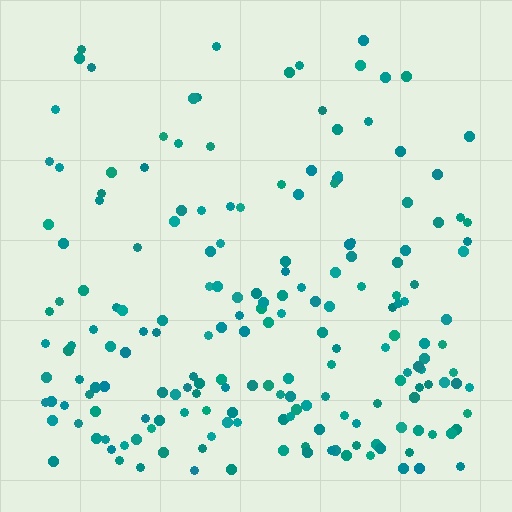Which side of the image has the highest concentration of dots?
The bottom.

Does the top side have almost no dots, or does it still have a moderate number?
Still a moderate number, just noticeably fewer than the bottom.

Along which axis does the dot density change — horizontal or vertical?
Vertical.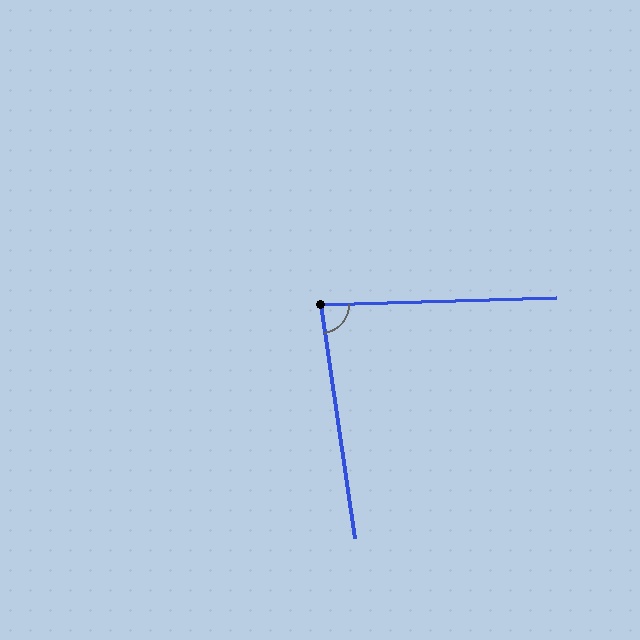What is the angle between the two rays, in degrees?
Approximately 83 degrees.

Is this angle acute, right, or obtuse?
It is acute.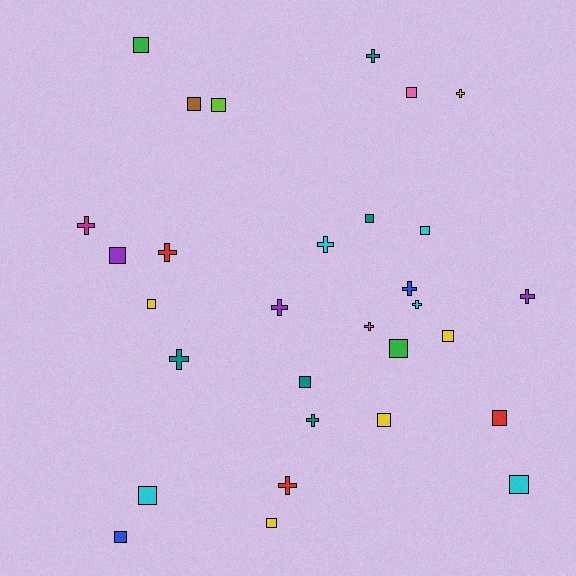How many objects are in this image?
There are 30 objects.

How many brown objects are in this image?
There is 1 brown object.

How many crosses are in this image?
There are 13 crosses.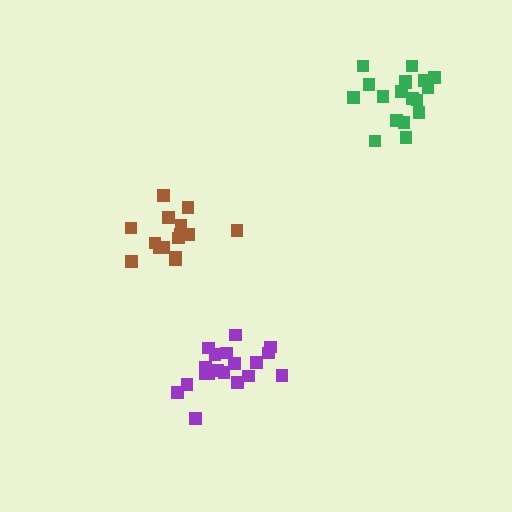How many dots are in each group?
Group 1: 19 dots, Group 2: 15 dots, Group 3: 18 dots (52 total).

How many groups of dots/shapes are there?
There are 3 groups.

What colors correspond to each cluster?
The clusters are colored: purple, brown, green.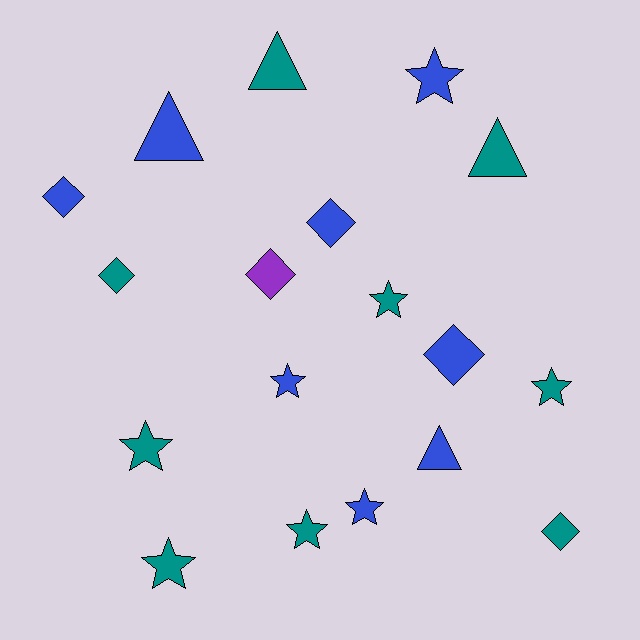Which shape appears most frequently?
Star, with 8 objects.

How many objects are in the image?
There are 18 objects.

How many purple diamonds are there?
There is 1 purple diamond.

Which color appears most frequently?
Teal, with 9 objects.